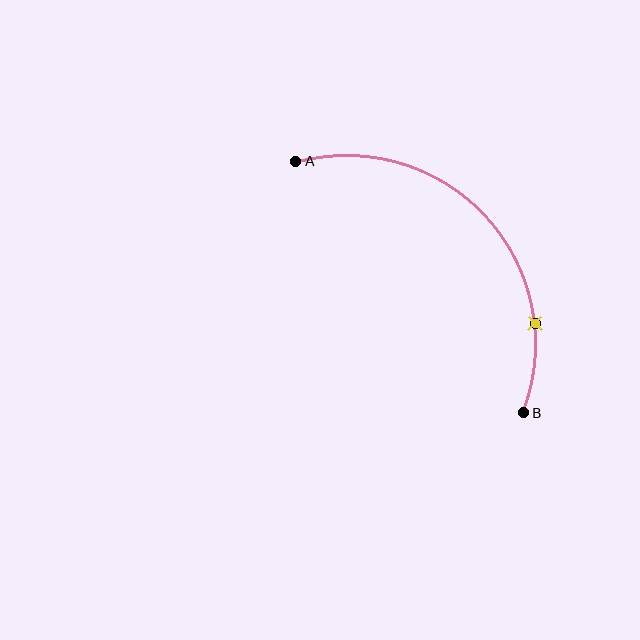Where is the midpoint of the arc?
The arc midpoint is the point on the curve farthest from the straight line joining A and B. It sits above and to the right of that line.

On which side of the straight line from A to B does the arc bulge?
The arc bulges above and to the right of the straight line connecting A and B.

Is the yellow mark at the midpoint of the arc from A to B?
No. The yellow mark lies on the arc but is closer to endpoint B. The arc midpoint would be at the point on the curve equidistant along the arc from both A and B.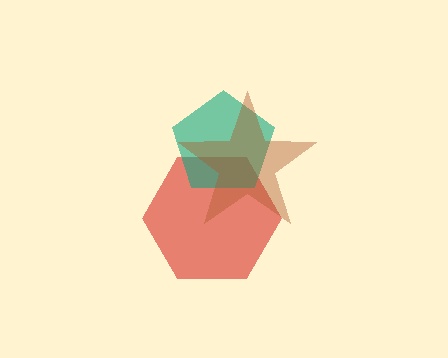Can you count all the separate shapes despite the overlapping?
Yes, there are 3 separate shapes.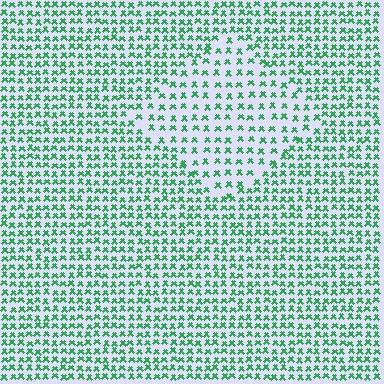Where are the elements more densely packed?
The elements are more densely packed outside the diamond boundary.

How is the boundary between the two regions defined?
The boundary is defined by a change in element density (approximately 1.7x ratio). All elements are the same color, size, and shape.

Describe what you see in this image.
The image contains small green elements arranged at two different densities. A diamond-shaped region is visible where the elements are less densely packed than the surrounding area.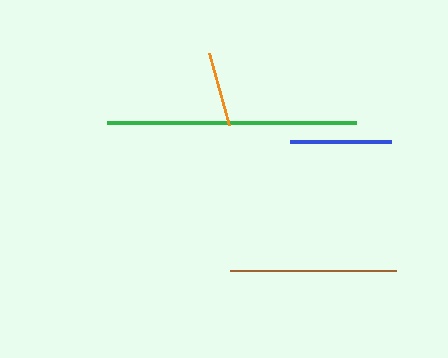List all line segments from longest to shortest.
From longest to shortest: green, brown, blue, orange.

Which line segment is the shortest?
The orange line is the shortest at approximately 75 pixels.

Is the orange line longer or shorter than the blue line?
The blue line is longer than the orange line.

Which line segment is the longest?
The green line is the longest at approximately 250 pixels.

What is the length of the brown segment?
The brown segment is approximately 167 pixels long.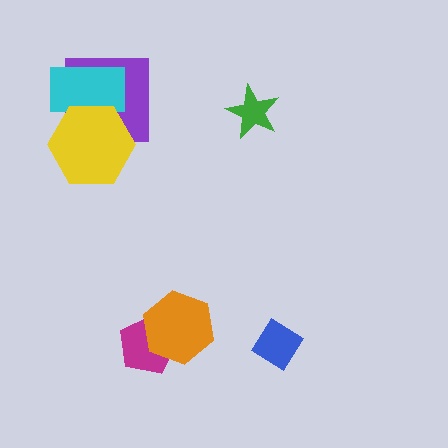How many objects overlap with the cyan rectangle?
2 objects overlap with the cyan rectangle.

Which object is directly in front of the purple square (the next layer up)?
The cyan rectangle is directly in front of the purple square.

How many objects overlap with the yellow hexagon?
2 objects overlap with the yellow hexagon.